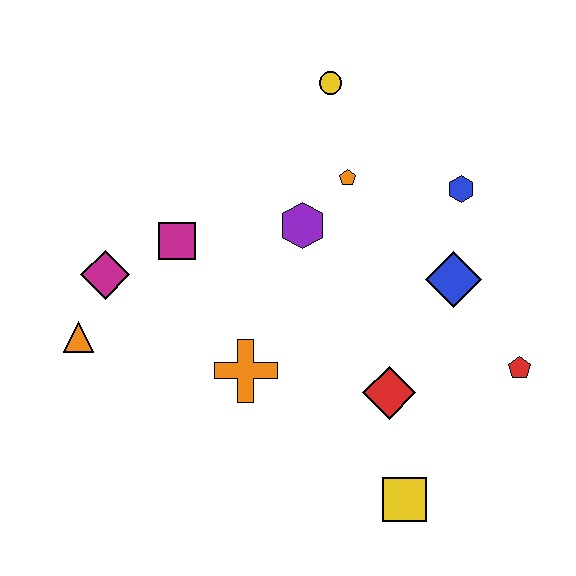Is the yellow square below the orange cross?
Yes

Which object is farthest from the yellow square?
The yellow circle is farthest from the yellow square.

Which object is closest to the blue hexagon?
The blue diamond is closest to the blue hexagon.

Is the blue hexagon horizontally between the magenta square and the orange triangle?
No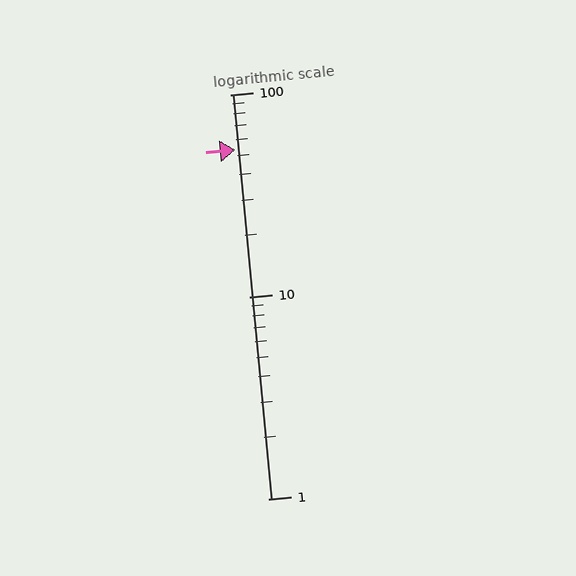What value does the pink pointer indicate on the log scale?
The pointer indicates approximately 53.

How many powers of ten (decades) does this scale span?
The scale spans 2 decades, from 1 to 100.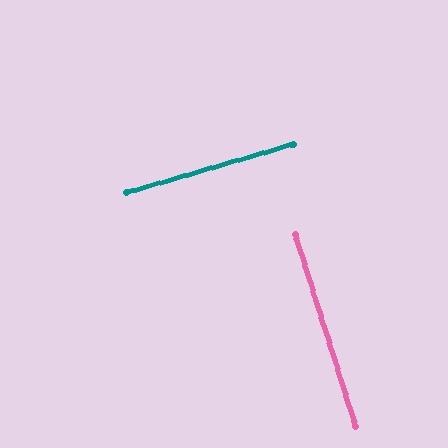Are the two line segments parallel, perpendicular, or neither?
Perpendicular — they meet at approximately 89°.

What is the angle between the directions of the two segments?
Approximately 89 degrees.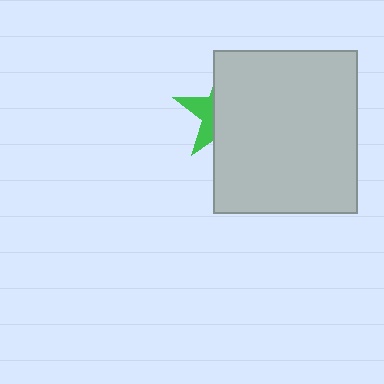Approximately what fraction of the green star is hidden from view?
Roughly 67% of the green star is hidden behind the light gray rectangle.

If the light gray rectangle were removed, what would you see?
You would see the complete green star.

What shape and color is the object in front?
The object in front is a light gray rectangle.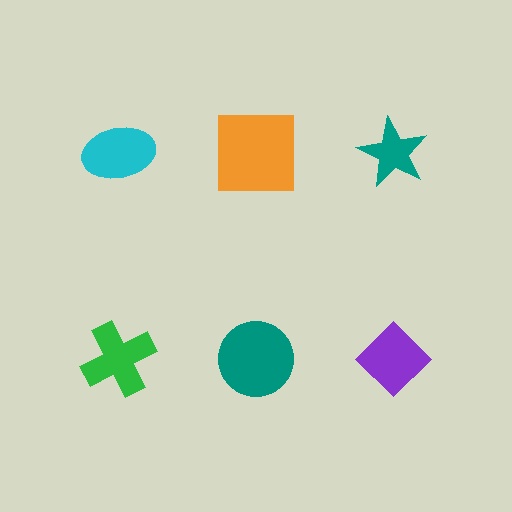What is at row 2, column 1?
A green cross.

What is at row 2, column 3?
A purple diamond.